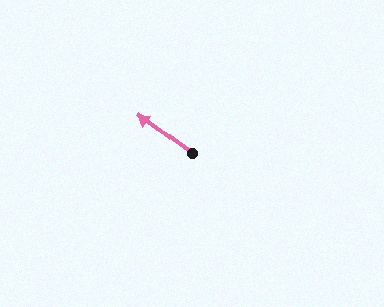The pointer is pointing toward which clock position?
Roughly 10 o'clock.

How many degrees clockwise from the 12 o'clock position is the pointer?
Approximately 306 degrees.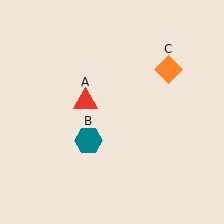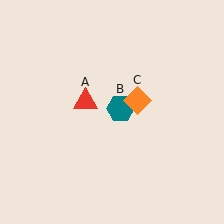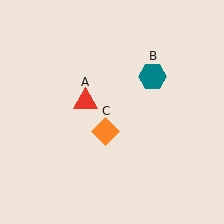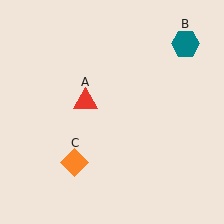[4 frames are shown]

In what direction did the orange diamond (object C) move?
The orange diamond (object C) moved down and to the left.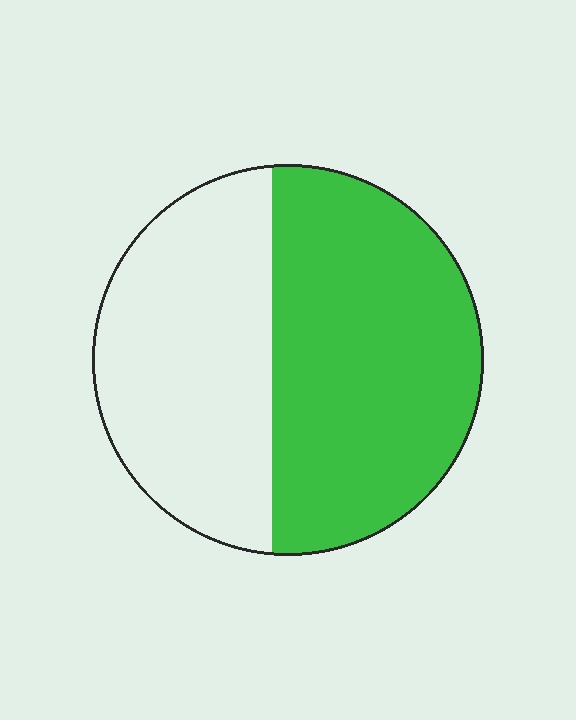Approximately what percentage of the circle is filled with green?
Approximately 55%.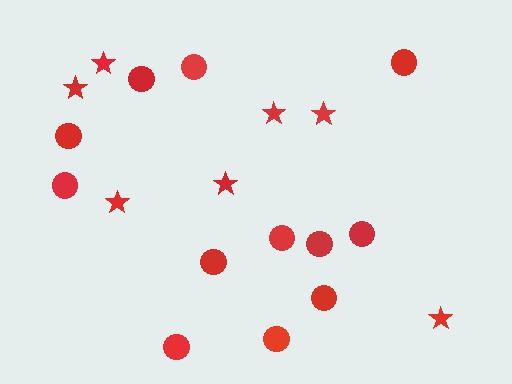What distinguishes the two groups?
There are 2 groups: one group of stars (7) and one group of circles (12).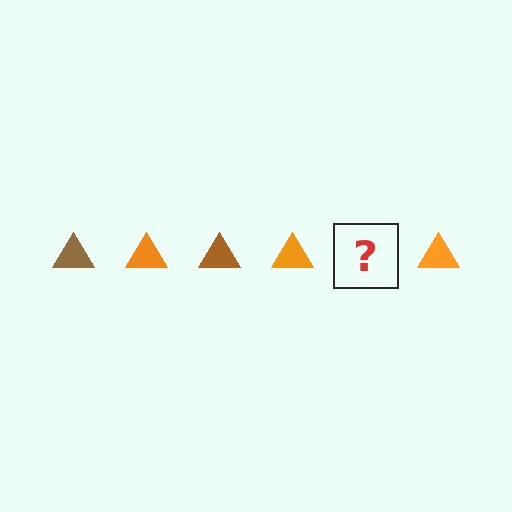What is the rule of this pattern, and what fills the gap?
The rule is that the pattern cycles through brown, orange triangles. The gap should be filled with a brown triangle.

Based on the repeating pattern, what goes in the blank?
The blank should be a brown triangle.